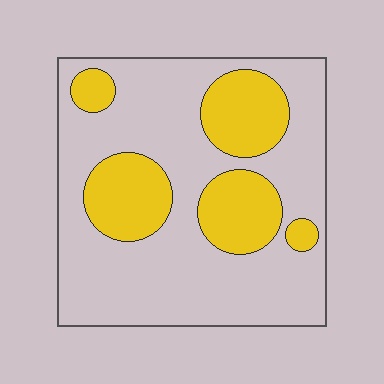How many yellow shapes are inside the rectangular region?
5.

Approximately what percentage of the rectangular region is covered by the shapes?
Approximately 30%.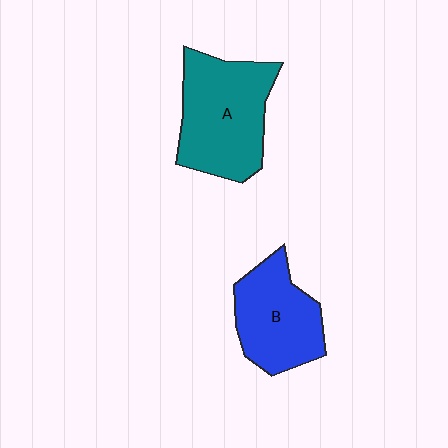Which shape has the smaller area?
Shape B (blue).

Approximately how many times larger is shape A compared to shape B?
Approximately 1.3 times.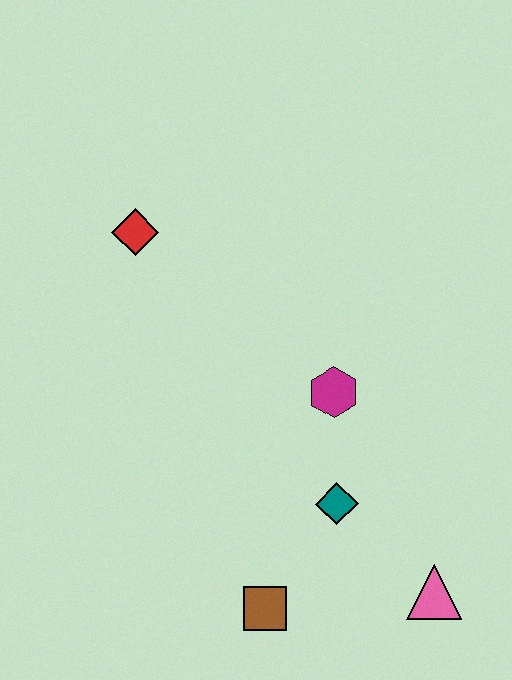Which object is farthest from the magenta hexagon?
The red diamond is farthest from the magenta hexagon.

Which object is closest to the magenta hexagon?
The teal diamond is closest to the magenta hexagon.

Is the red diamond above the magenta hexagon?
Yes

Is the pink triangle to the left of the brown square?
No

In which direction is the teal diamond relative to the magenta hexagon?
The teal diamond is below the magenta hexagon.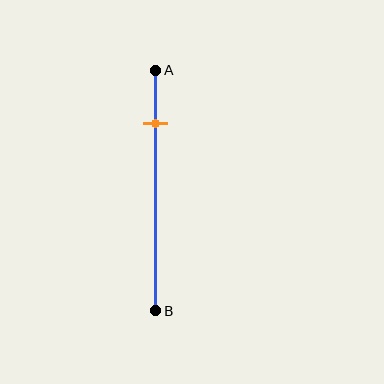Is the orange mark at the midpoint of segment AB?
No, the mark is at about 20% from A, not at the 50% midpoint.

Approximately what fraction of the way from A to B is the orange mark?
The orange mark is approximately 20% of the way from A to B.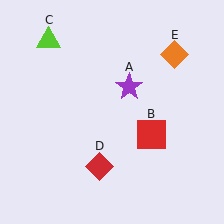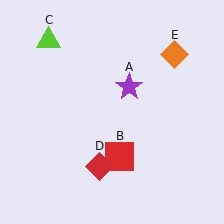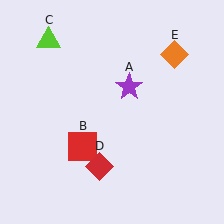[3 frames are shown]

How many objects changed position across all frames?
1 object changed position: red square (object B).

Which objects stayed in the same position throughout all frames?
Purple star (object A) and lime triangle (object C) and red diamond (object D) and orange diamond (object E) remained stationary.